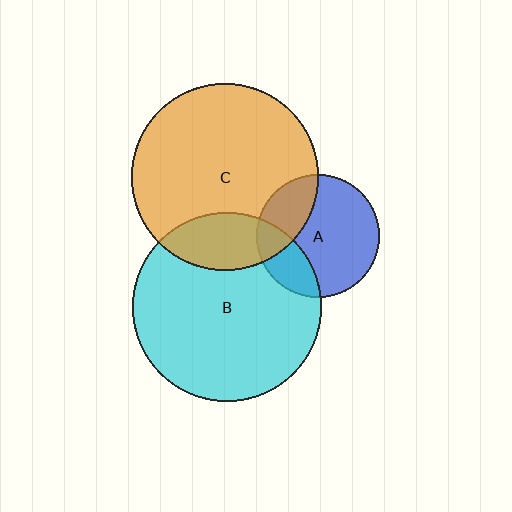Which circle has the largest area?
Circle B (cyan).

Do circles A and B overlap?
Yes.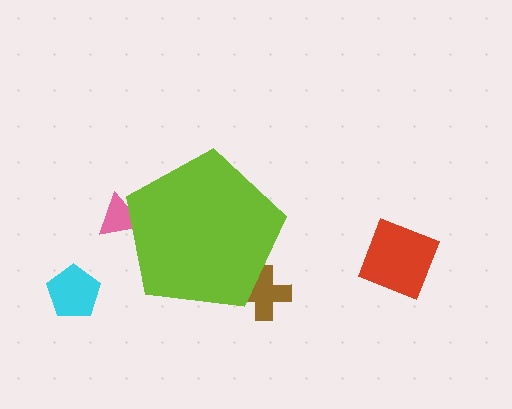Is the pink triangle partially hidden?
Yes, the pink triangle is partially hidden behind the lime pentagon.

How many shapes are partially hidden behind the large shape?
2 shapes are partially hidden.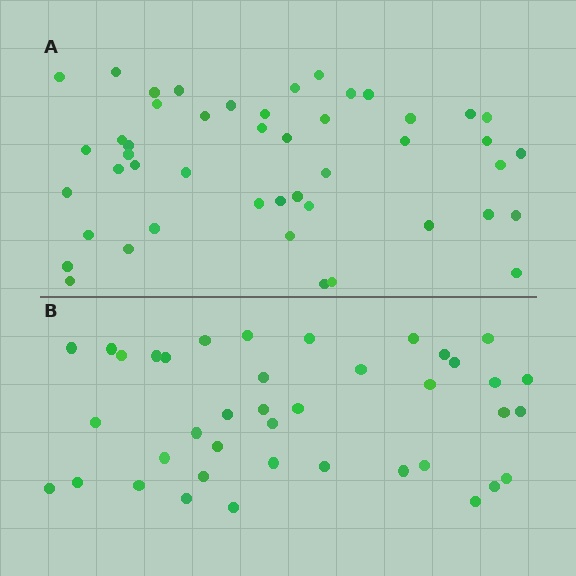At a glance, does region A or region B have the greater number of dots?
Region A (the top region) has more dots.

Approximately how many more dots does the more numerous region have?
Region A has roughly 8 or so more dots than region B.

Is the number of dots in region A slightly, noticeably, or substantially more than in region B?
Region A has only slightly more — the two regions are fairly close. The ratio is roughly 1.2 to 1.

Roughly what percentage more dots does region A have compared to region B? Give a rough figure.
About 20% more.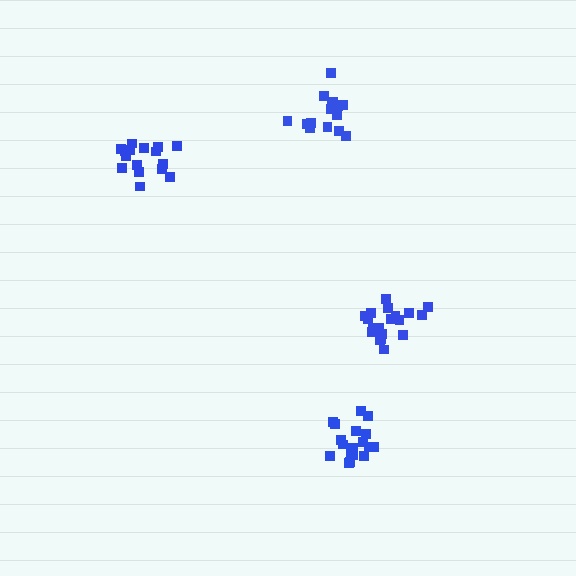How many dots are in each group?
Group 1: 18 dots, Group 2: 15 dots, Group 3: 17 dots, Group 4: 19 dots (69 total).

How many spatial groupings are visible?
There are 4 spatial groupings.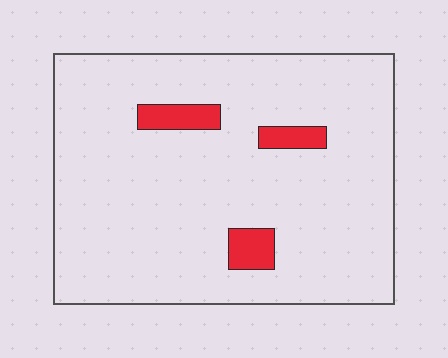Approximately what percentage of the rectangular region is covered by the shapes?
Approximately 5%.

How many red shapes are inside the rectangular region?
3.